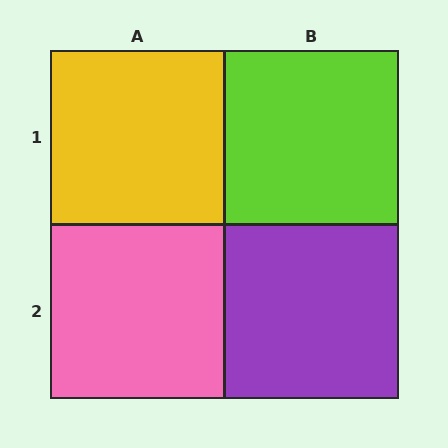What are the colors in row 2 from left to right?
Pink, purple.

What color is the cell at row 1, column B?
Lime.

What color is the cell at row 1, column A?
Yellow.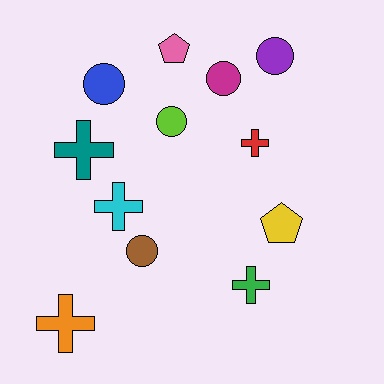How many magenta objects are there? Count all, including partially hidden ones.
There is 1 magenta object.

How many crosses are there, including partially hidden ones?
There are 5 crosses.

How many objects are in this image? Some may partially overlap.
There are 12 objects.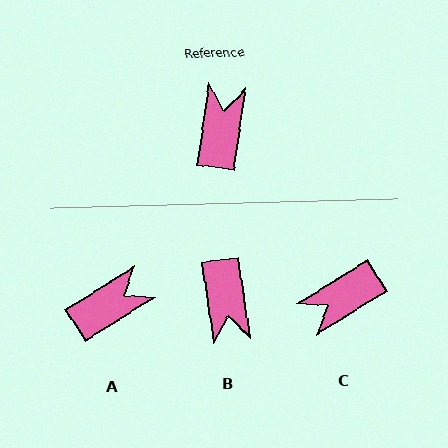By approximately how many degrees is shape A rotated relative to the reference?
Approximately 50 degrees clockwise.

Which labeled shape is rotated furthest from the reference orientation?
B, about 164 degrees away.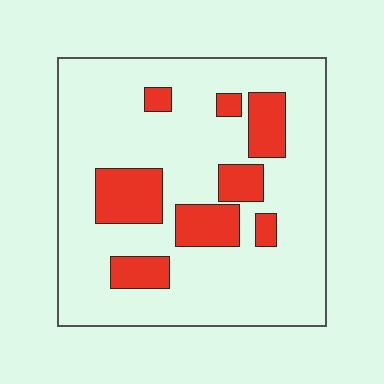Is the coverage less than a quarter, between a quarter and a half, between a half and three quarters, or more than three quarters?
Less than a quarter.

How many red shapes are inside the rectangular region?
8.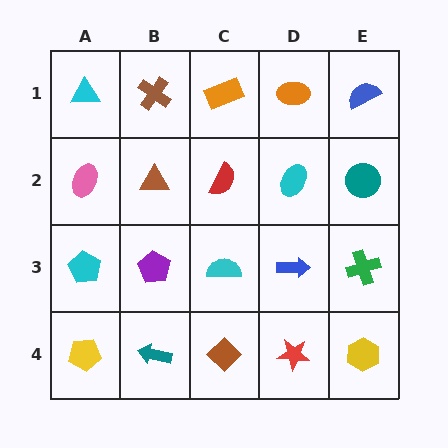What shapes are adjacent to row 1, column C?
A red semicircle (row 2, column C), a brown cross (row 1, column B), an orange ellipse (row 1, column D).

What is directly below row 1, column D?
A cyan ellipse.